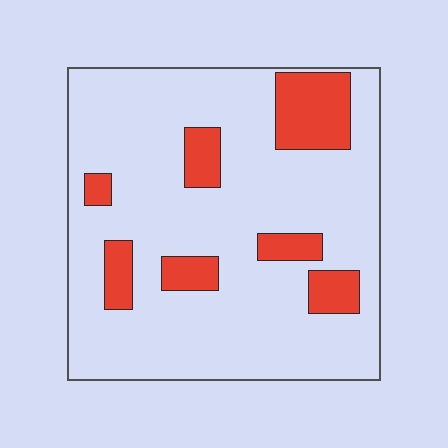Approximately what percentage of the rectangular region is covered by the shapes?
Approximately 20%.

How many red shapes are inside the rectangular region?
7.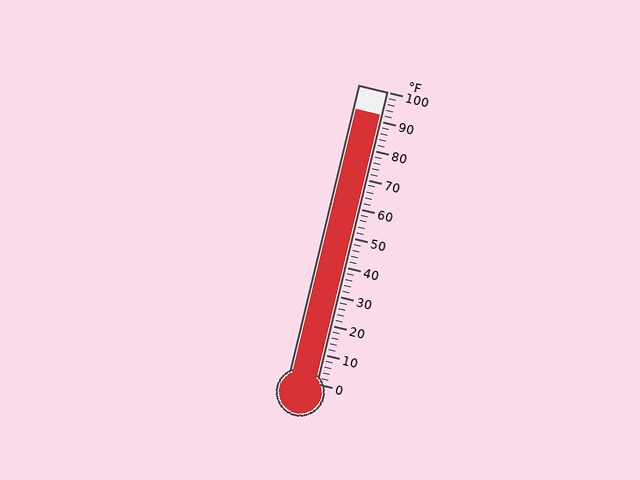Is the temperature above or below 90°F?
The temperature is above 90°F.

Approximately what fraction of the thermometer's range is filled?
The thermometer is filled to approximately 90% of its range.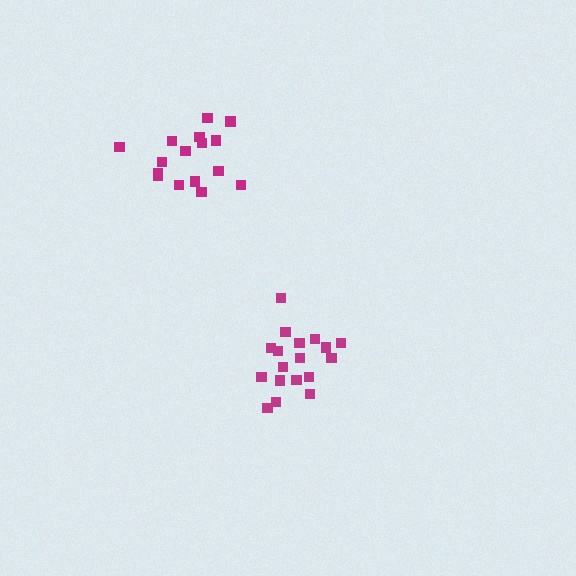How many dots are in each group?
Group 1: 18 dots, Group 2: 16 dots (34 total).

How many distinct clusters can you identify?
There are 2 distinct clusters.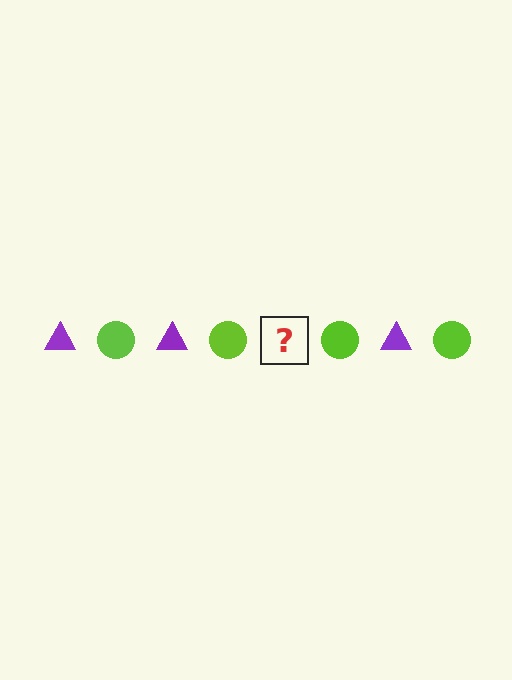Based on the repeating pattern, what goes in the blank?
The blank should be a purple triangle.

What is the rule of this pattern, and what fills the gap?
The rule is that the pattern alternates between purple triangle and lime circle. The gap should be filled with a purple triangle.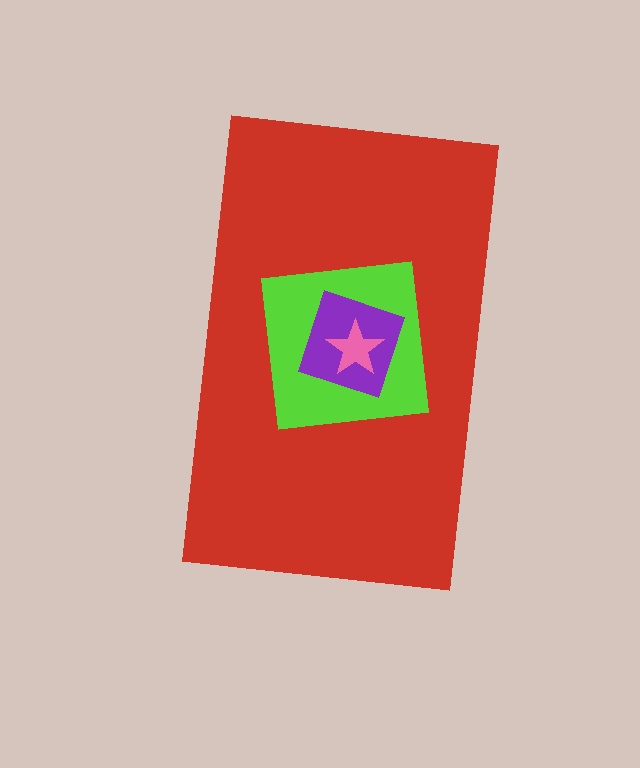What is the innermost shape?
The pink star.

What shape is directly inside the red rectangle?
The lime square.